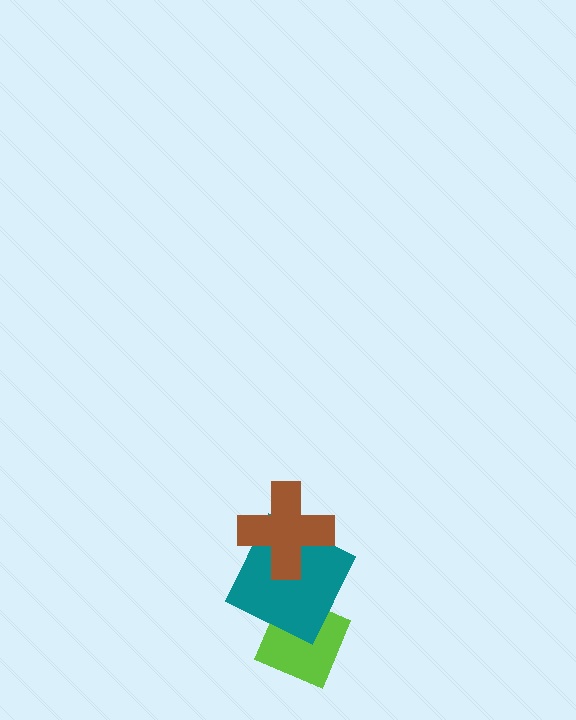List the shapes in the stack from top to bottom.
From top to bottom: the brown cross, the teal square, the lime diamond.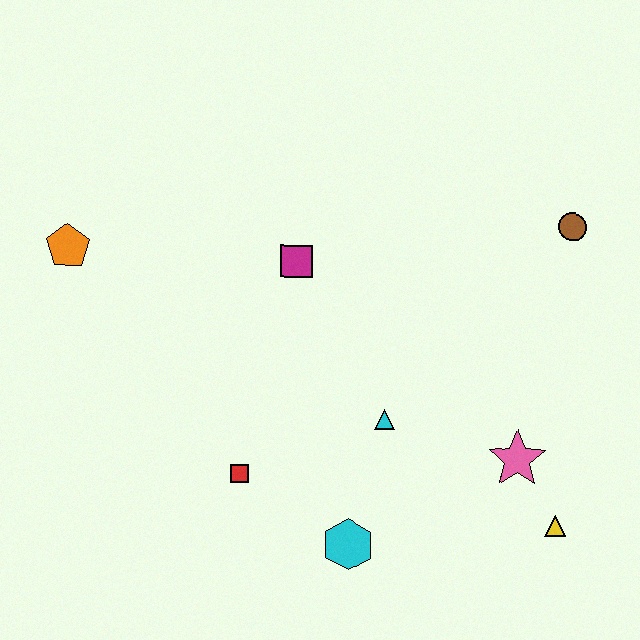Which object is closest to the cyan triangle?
The cyan hexagon is closest to the cyan triangle.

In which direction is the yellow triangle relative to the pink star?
The yellow triangle is below the pink star.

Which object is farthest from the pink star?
The orange pentagon is farthest from the pink star.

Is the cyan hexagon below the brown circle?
Yes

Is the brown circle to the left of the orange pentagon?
No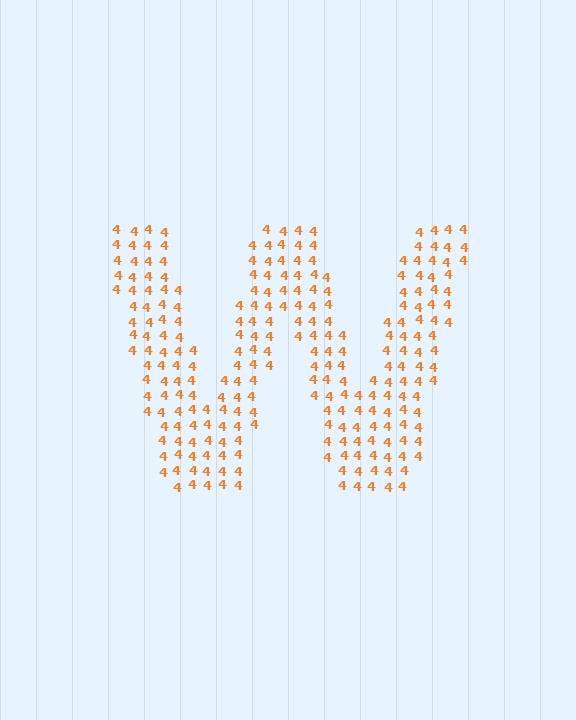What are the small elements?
The small elements are digit 4's.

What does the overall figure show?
The overall figure shows the letter W.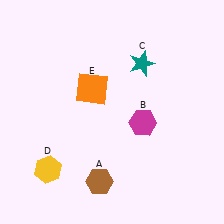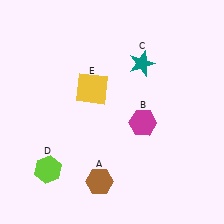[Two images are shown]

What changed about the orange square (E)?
In Image 1, E is orange. In Image 2, it changed to yellow.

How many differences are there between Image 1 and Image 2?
There are 2 differences between the two images.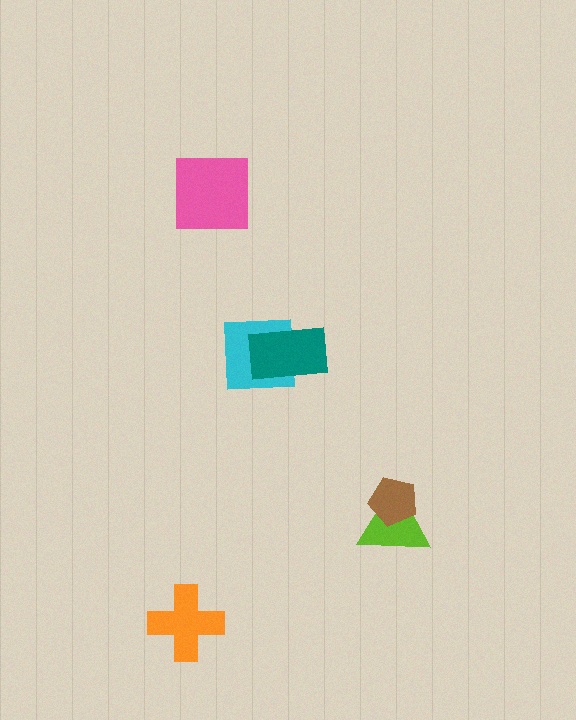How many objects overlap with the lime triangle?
1 object overlaps with the lime triangle.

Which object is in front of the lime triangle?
The brown pentagon is in front of the lime triangle.